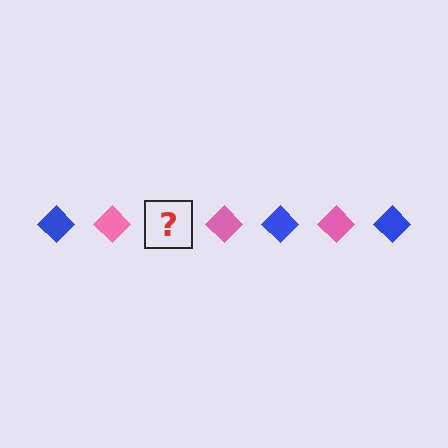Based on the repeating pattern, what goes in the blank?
The blank should be a blue diamond.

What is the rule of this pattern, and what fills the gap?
The rule is that the pattern cycles through blue, pink diamonds. The gap should be filled with a blue diamond.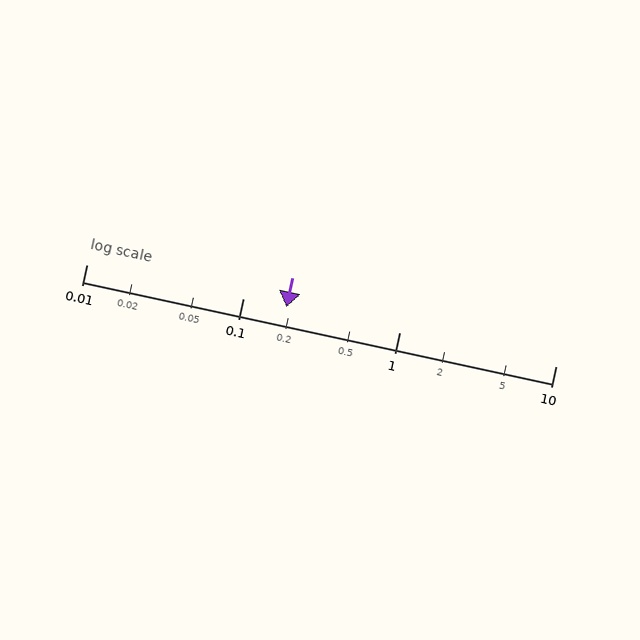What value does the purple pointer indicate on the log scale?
The pointer indicates approximately 0.19.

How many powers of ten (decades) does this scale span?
The scale spans 3 decades, from 0.01 to 10.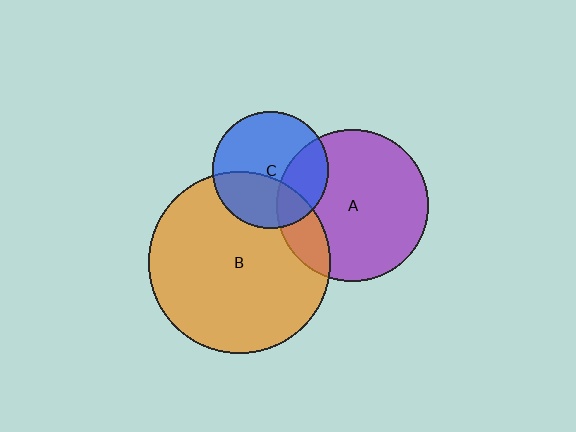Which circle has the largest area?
Circle B (orange).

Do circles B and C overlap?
Yes.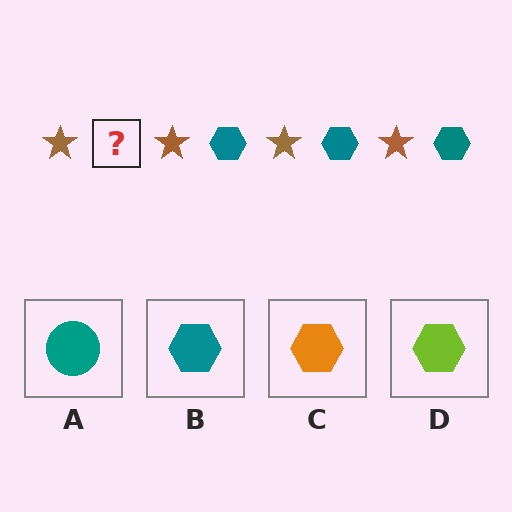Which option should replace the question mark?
Option B.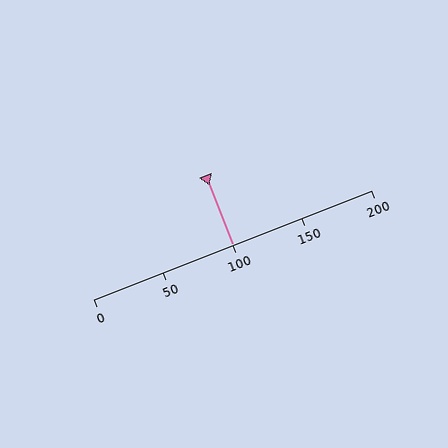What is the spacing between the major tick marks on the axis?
The major ticks are spaced 50 apart.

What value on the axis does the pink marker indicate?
The marker indicates approximately 100.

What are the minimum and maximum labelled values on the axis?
The axis runs from 0 to 200.